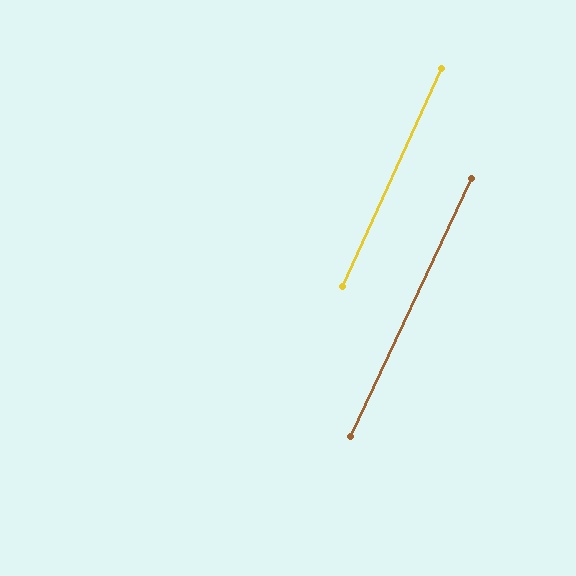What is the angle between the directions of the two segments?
Approximately 1 degree.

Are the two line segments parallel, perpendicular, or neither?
Parallel — their directions differ by only 0.7°.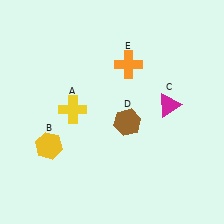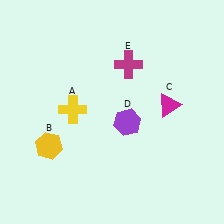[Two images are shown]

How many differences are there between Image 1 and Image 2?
There are 2 differences between the two images.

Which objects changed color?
D changed from brown to purple. E changed from orange to magenta.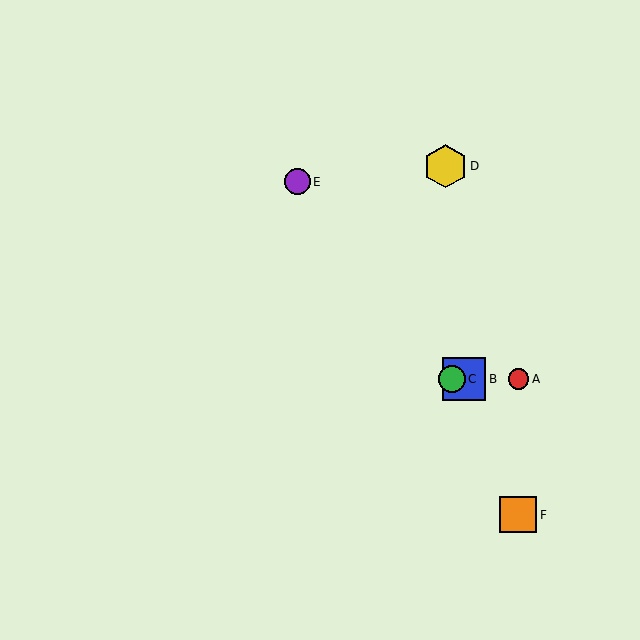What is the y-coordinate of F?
Object F is at y≈515.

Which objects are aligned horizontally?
Objects A, B, C are aligned horizontally.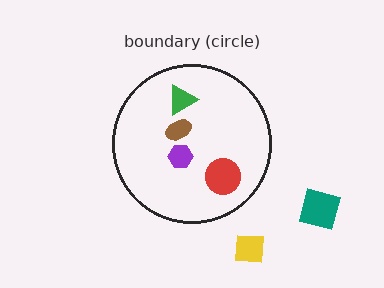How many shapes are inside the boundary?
4 inside, 2 outside.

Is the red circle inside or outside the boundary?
Inside.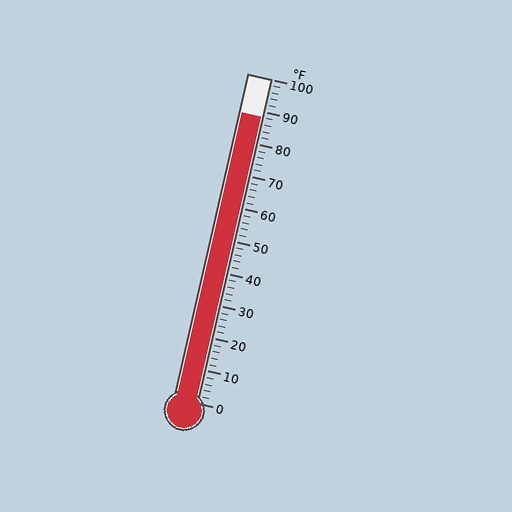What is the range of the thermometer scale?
The thermometer scale ranges from 0°F to 100°F.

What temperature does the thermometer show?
The thermometer shows approximately 88°F.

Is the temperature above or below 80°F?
The temperature is above 80°F.